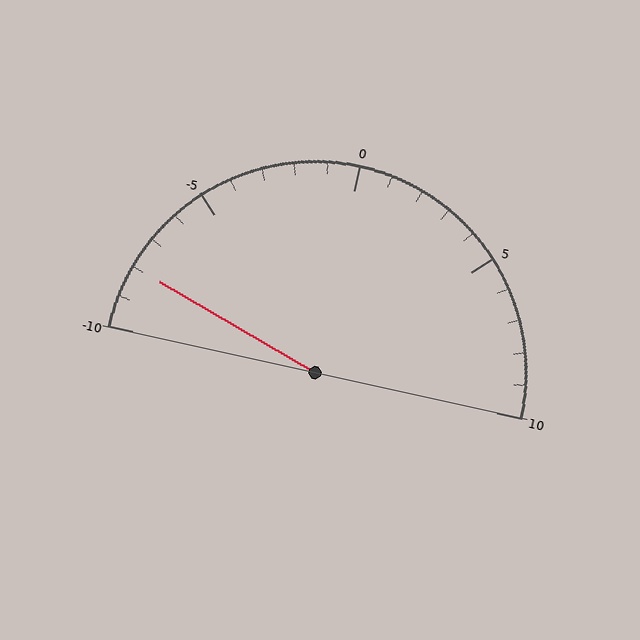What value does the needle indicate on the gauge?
The needle indicates approximately -8.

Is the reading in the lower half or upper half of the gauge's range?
The reading is in the lower half of the range (-10 to 10).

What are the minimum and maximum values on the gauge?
The gauge ranges from -10 to 10.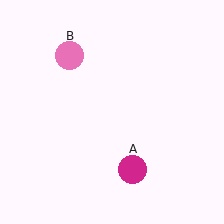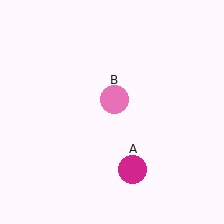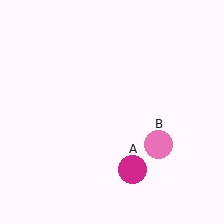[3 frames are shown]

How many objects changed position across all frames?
1 object changed position: pink circle (object B).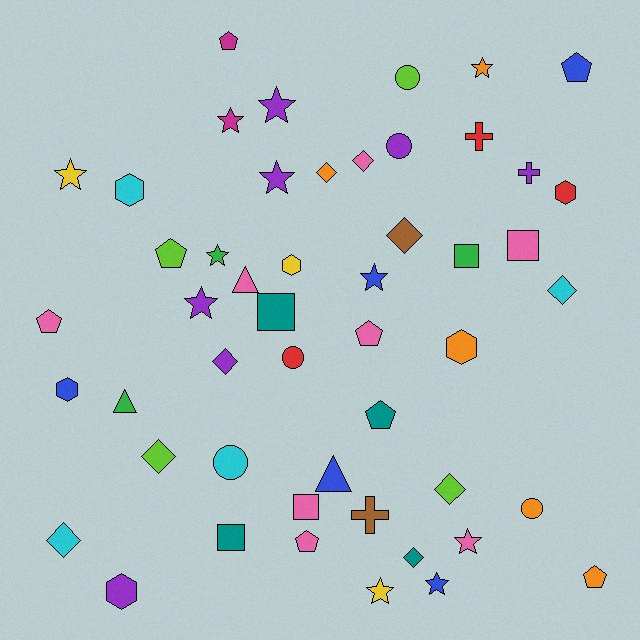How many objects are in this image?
There are 50 objects.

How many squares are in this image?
There are 5 squares.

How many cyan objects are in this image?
There are 4 cyan objects.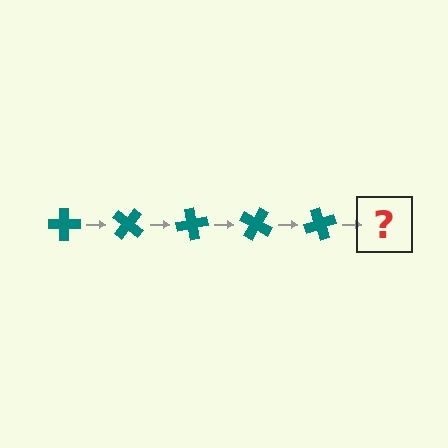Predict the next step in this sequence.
The next step is a teal cross rotated 200 degrees.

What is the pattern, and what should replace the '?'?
The pattern is that the cross rotates 40 degrees each step. The '?' should be a teal cross rotated 200 degrees.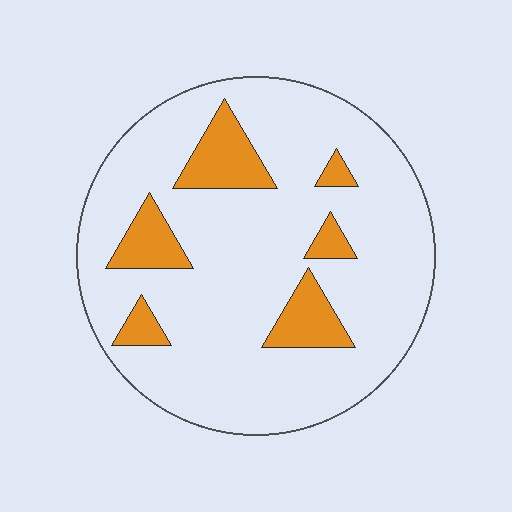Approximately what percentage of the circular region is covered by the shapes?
Approximately 15%.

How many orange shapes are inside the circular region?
6.